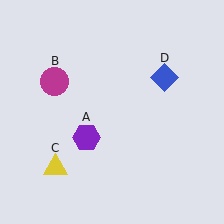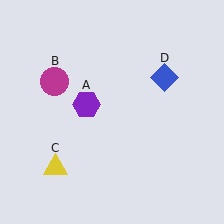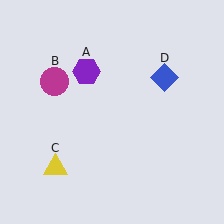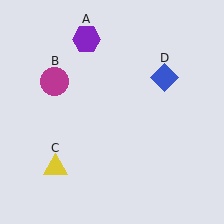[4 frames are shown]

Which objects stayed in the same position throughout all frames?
Magenta circle (object B) and yellow triangle (object C) and blue diamond (object D) remained stationary.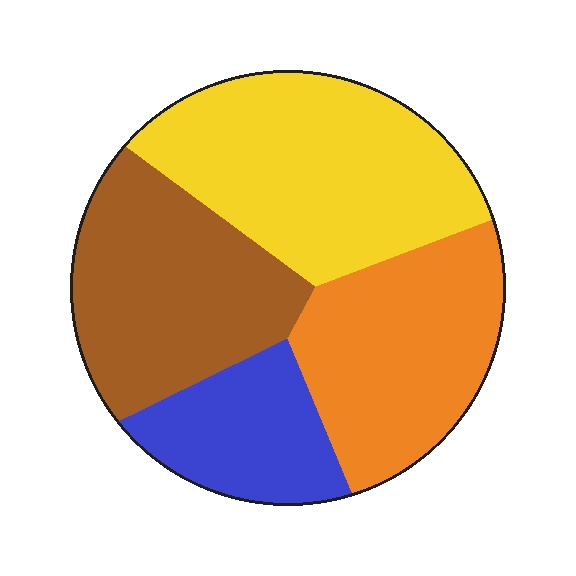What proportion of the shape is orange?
Orange takes up about one quarter (1/4) of the shape.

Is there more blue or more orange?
Orange.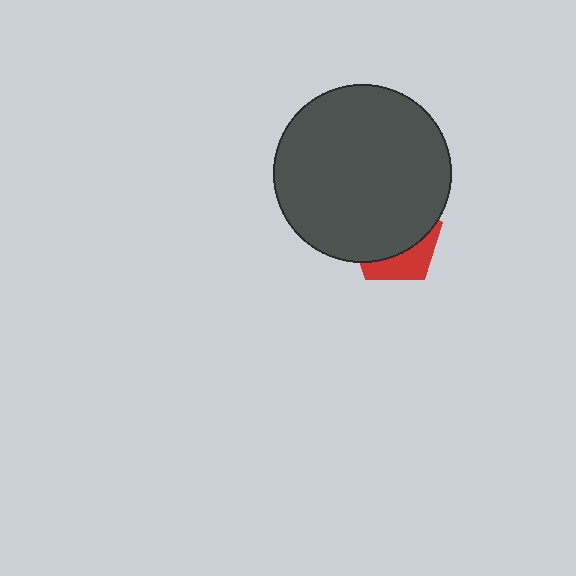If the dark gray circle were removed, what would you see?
You would see the complete red pentagon.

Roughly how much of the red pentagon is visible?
A small part of it is visible (roughly 32%).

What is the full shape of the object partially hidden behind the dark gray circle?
The partially hidden object is a red pentagon.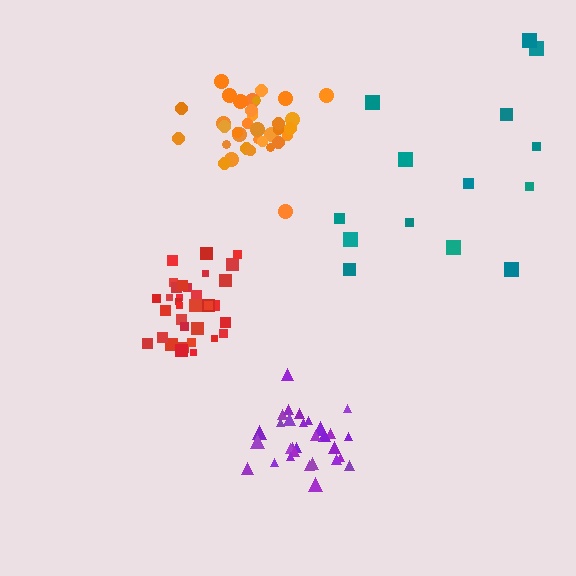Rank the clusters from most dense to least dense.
red, purple, orange, teal.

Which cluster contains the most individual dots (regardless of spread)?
Red (34).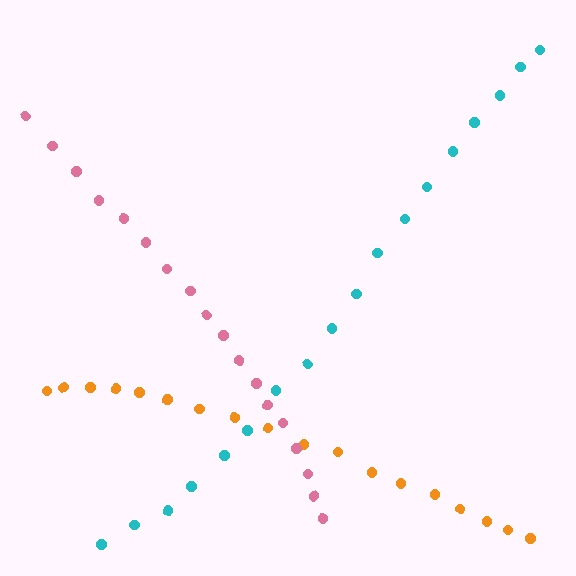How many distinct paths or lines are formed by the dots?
There are 3 distinct paths.